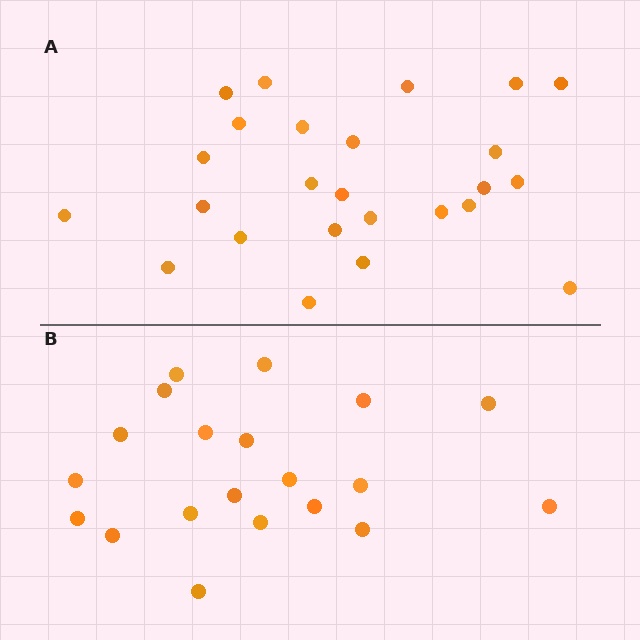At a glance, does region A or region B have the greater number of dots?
Region A (the top region) has more dots.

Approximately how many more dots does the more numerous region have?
Region A has about 5 more dots than region B.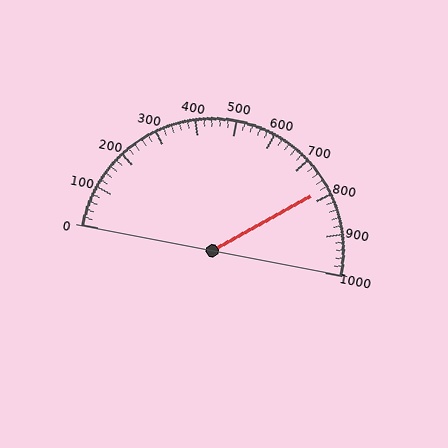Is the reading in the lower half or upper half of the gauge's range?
The reading is in the upper half of the range (0 to 1000).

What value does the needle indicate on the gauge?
The needle indicates approximately 780.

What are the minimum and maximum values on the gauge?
The gauge ranges from 0 to 1000.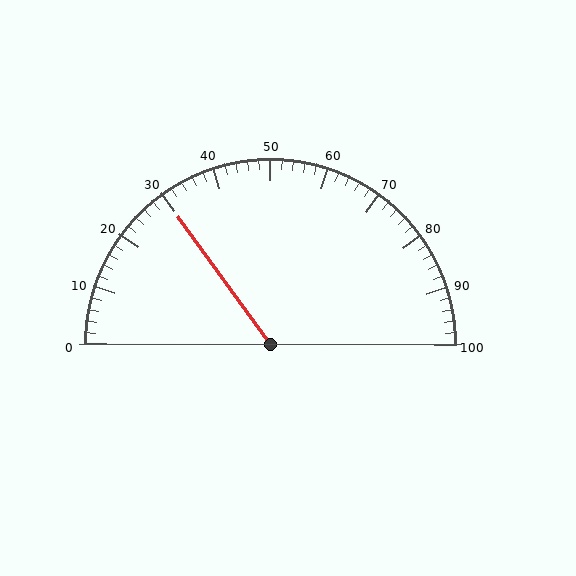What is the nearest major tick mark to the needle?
The nearest major tick mark is 30.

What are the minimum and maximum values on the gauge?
The gauge ranges from 0 to 100.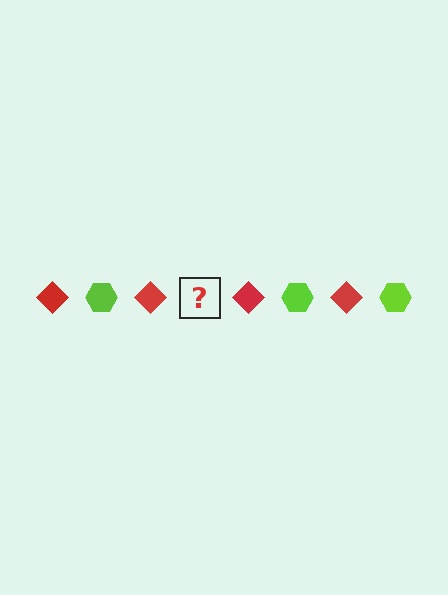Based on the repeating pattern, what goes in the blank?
The blank should be a lime hexagon.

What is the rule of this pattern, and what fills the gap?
The rule is that the pattern alternates between red diamond and lime hexagon. The gap should be filled with a lime hexagon.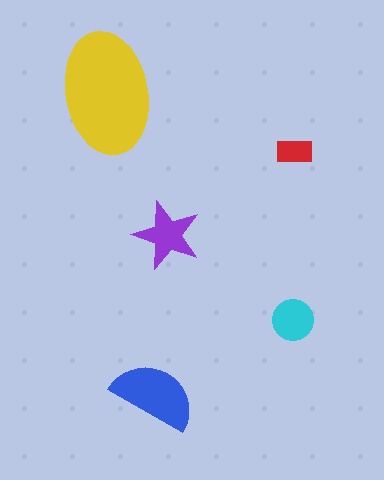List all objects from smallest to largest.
The red rectangle, the cyan circle, the purple star, the blue semicircle, the yellow ellipse.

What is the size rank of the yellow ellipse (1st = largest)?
1st.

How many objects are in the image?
There are 5 objects in the image.